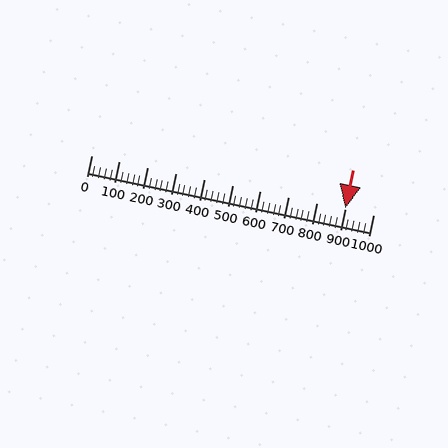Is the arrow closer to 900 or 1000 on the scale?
The arrow is closer to 900.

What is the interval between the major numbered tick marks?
The major tick marks are spaced 100 units apart.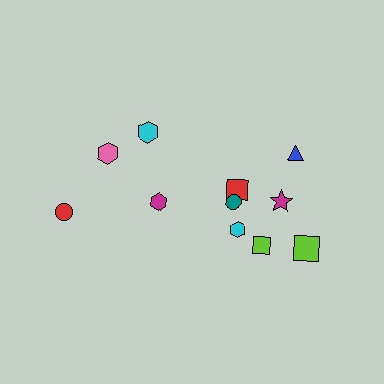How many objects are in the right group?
There are 7 objects.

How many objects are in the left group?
There are 4 objects.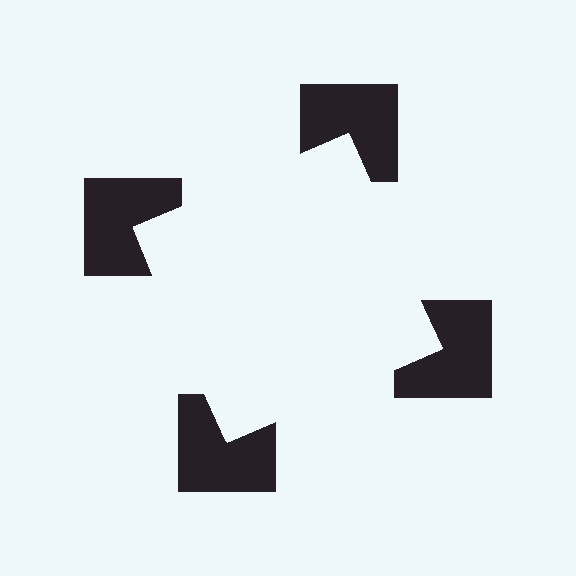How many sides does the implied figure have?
4 sides.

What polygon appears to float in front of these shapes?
An illusory square — its edges are inferred from the aligned wedge cuts in the notched squares, not physically drawn.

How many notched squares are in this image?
There are 4 — one at each vertex of the illusory square.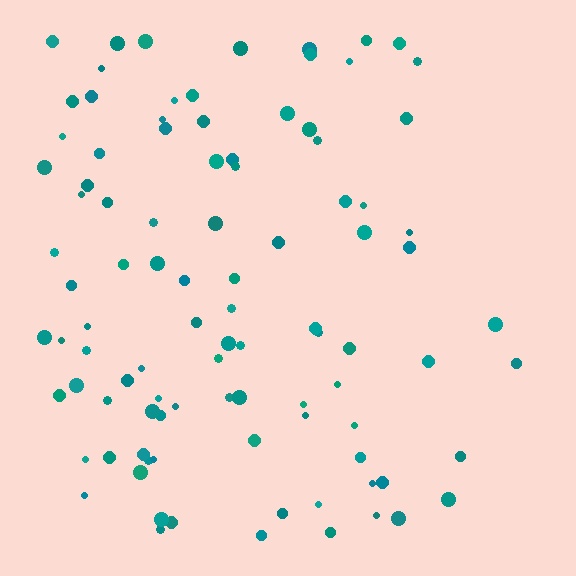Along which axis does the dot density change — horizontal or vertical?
Horizontal.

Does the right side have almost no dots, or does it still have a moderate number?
Still a moderate number, just noticeably fewer than the left.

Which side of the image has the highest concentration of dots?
The left.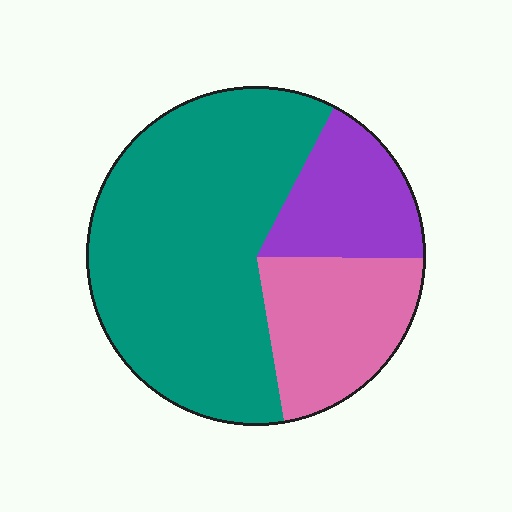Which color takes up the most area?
Teal, at roughly 60%.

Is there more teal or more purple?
Teal.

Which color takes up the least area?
Purple, at roughly 20%.